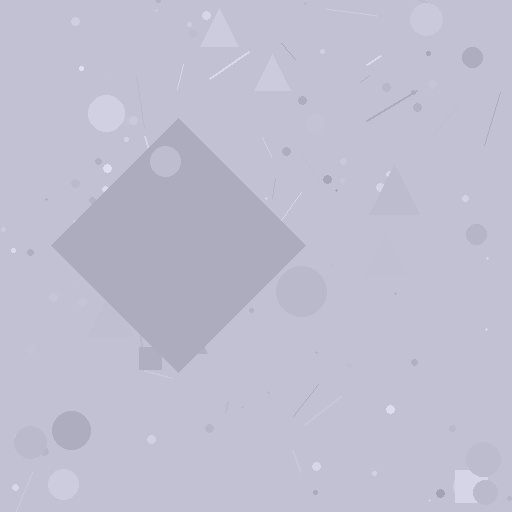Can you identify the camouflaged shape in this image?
The camouflaged shape is a diamond.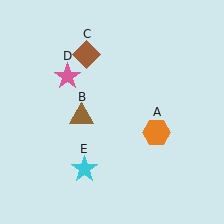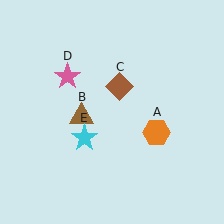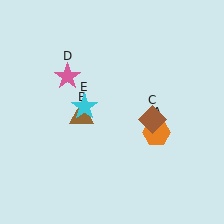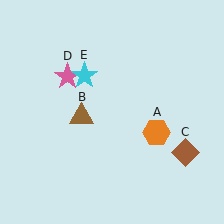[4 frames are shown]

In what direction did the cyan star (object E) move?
The cyan star (object E) moved up.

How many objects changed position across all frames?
2 objects changed position: brown diamond (object C), cyan star (object E).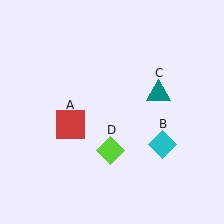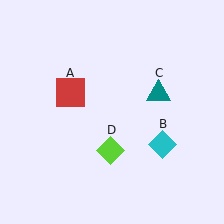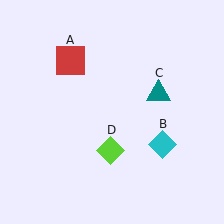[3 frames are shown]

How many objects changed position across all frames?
1 object changed position: red square (object A).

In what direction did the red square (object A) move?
The red square (object A) moved up.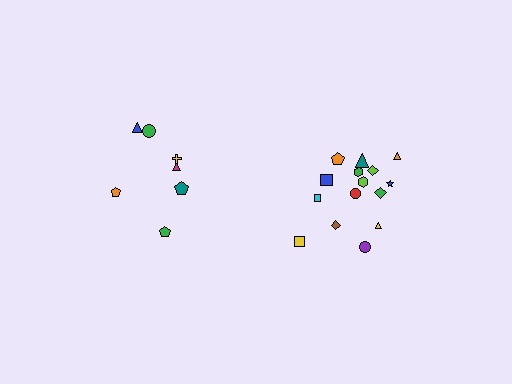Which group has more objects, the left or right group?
The right group.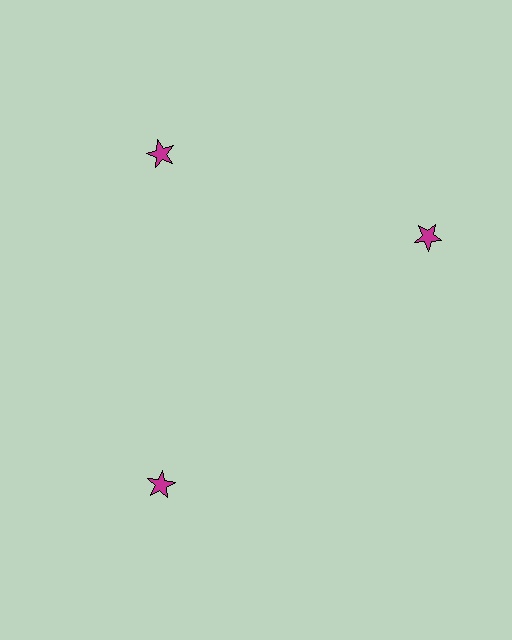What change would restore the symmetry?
The symmetry would be restored by rotating it back into even spacing with its neighbors so that all 3 stars sit at equal angles and equal distance from the center.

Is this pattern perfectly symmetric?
No. The 3 magenta stars are arranged in a ring, but one element near the 3 o'clock position is rotated out of alignment along the ring, breaking the 3-fold rotational symmetry.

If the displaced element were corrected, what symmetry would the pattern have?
It would have 3-fold rotational symmetry — the pattern would map onto itself every 120 degrees.